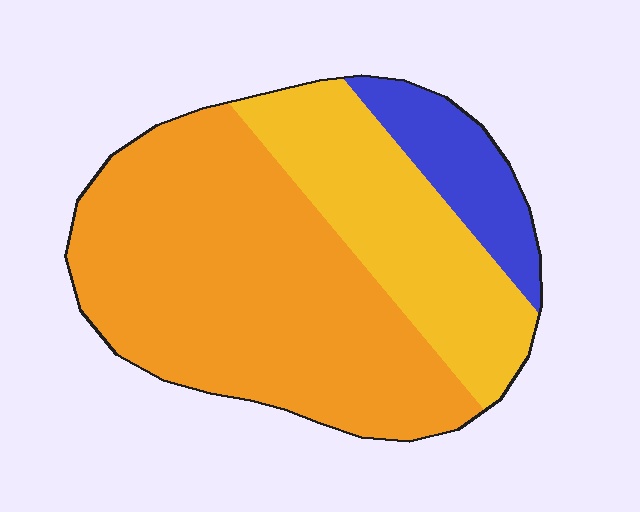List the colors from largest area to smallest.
From largest to smallest: orange, yellow, blue.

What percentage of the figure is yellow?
Yellow takes up between a quarter and a half of the figure.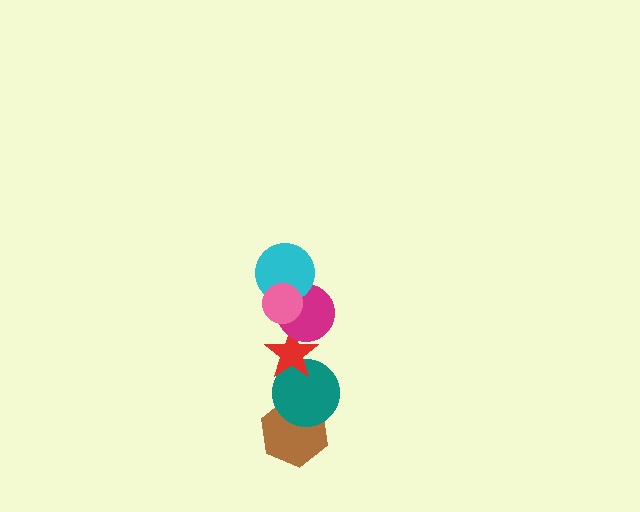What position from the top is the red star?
The red star is 4th from the top.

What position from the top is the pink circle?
The pink circle is 1st from the top.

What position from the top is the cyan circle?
The cyan circle is 2nd from the top.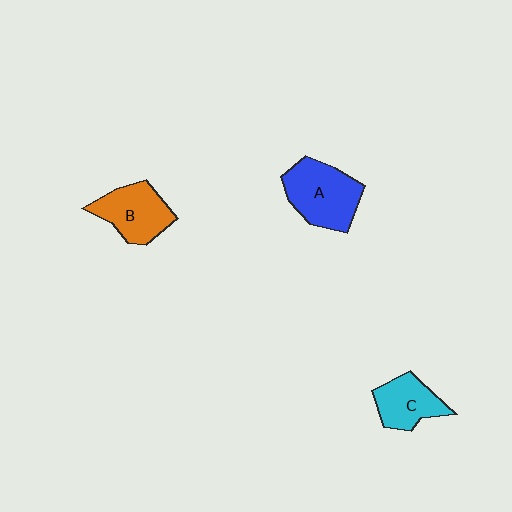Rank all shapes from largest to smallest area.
From largest to smallest: A (blue), B (orange), C (cyan).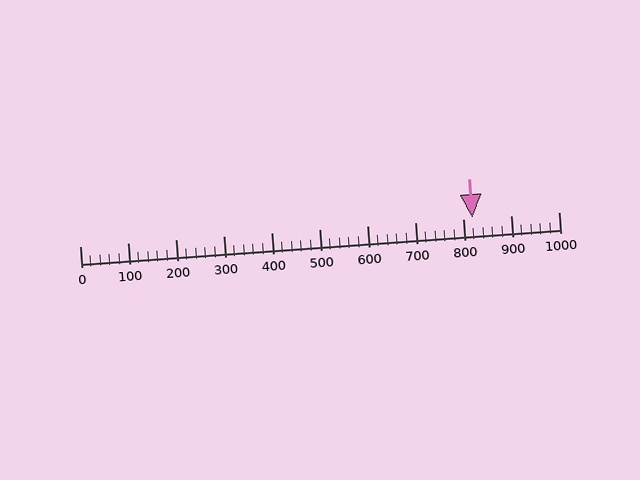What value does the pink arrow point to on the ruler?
The pink arrow points to approximately 820.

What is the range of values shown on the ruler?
The ruler shows values from 0 to 1000.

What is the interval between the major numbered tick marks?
The major tick marks are spaced 100 units apart.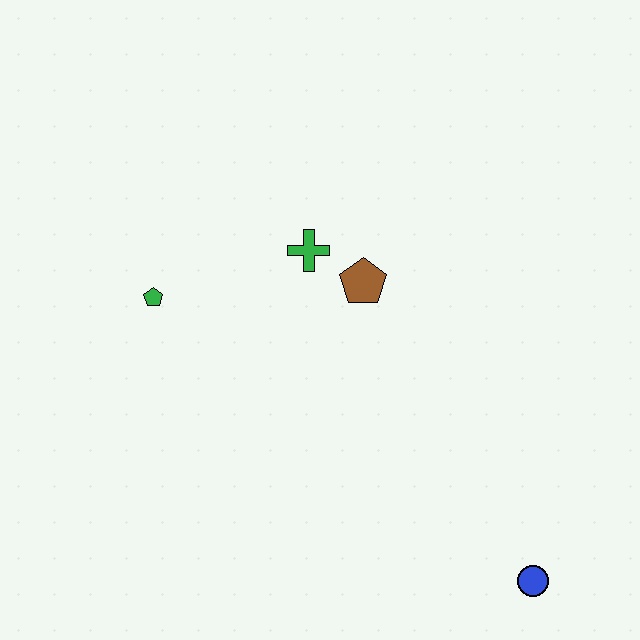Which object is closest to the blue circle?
The brown pentagon is closest to the blue circle.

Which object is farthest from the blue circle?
The green pentagon is farthest from the blue circle.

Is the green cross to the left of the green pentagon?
No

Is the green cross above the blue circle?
Yes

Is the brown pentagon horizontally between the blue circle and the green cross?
Yes